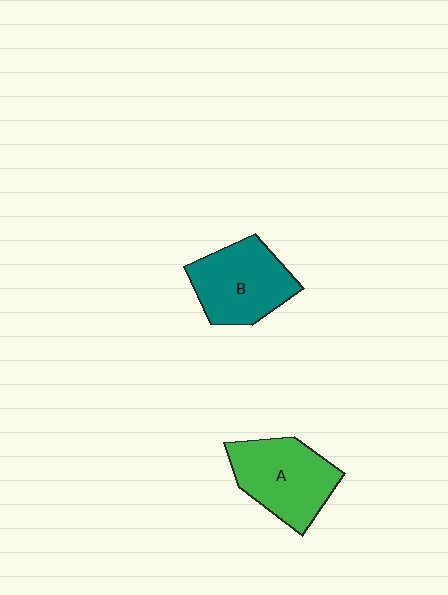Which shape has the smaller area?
Shape B (teal).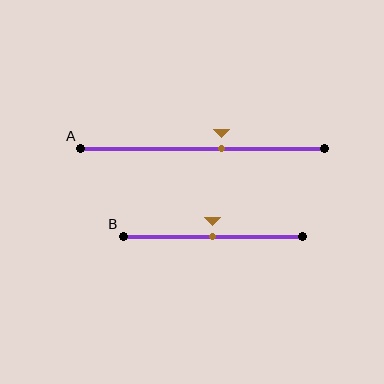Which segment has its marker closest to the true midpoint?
Segment B has its marker closest to the true midpoint.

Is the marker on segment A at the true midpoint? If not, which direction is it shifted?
No, the marker on segment A is shifted to the right by about 8% of the segment length.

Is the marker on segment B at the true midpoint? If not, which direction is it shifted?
Yes, the marker on segment B is at the true midpoint.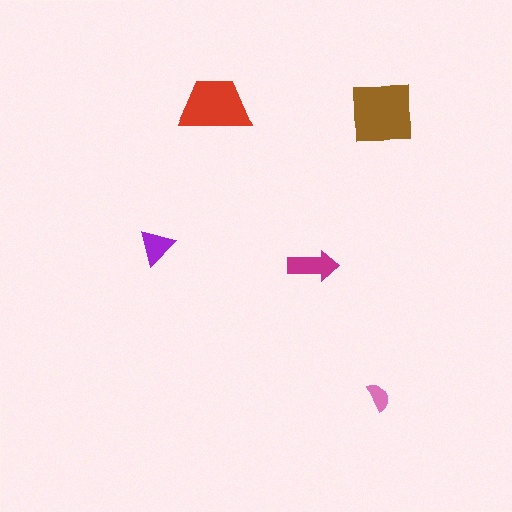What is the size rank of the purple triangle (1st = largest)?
4th.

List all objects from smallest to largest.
The pink semicircle, the purple triangle, the magenta arrow, the red trapezoid, the brown square.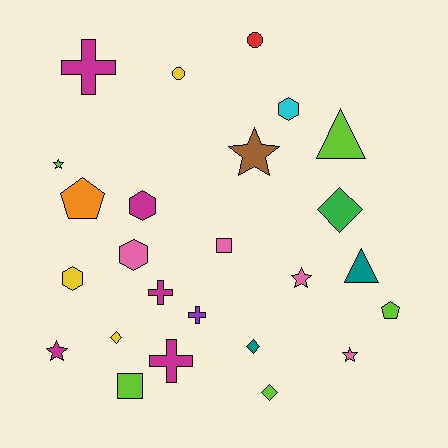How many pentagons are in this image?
There are 2 pentagons.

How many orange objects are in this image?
There is 1 orange object.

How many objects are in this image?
There are 25 objects.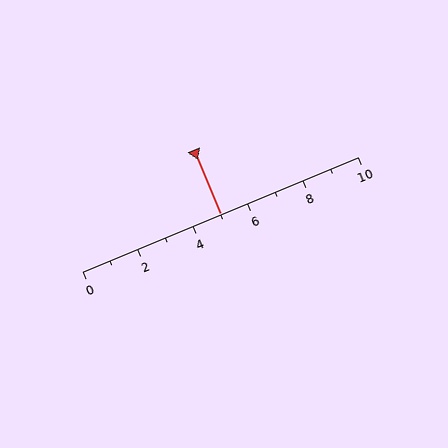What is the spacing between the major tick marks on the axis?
The major ticks are spaced 2 apart.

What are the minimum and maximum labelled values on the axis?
The axis runs from 0 to 10.